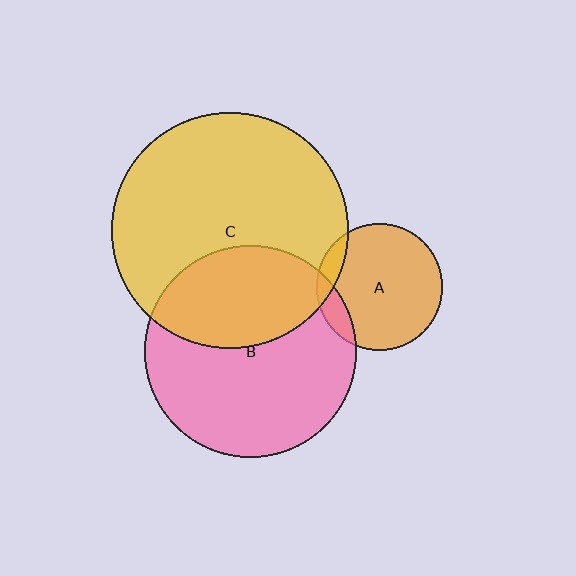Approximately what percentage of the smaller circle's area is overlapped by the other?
Approximately 40%.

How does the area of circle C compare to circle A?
Approximately 3.5 times.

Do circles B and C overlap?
Yes.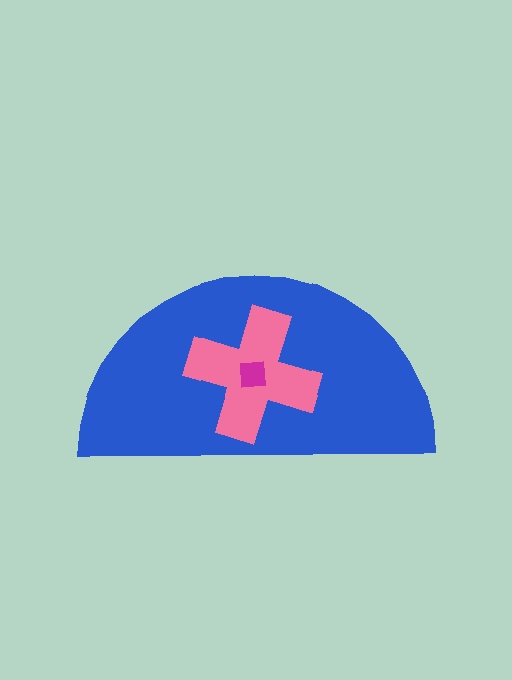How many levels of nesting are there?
3.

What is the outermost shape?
The blue semicircle.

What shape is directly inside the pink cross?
The magenta square.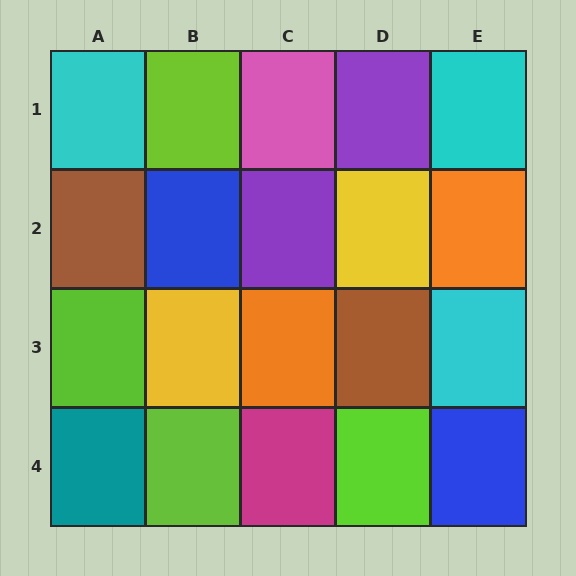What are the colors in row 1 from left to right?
Cyan, lime, pink, purple, cyan.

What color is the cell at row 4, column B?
Lime.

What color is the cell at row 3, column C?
Orange.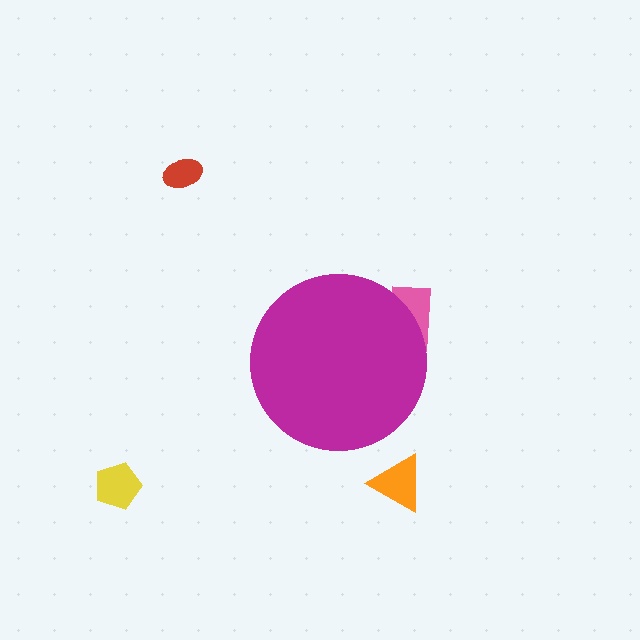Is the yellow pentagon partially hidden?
No, the yellow pentagon is fully visible.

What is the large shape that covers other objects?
A magenta circle.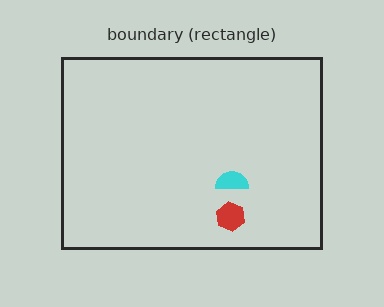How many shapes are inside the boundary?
2 inside, 0 outside.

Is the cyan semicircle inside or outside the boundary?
Inside.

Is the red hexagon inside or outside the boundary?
Inside.